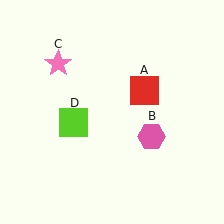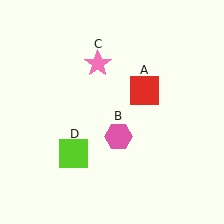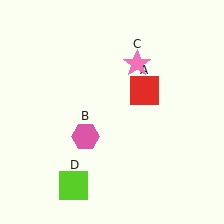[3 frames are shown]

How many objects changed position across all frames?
3 objects changed position: pink hexagon (object B), pink star (object C), lime square (object D).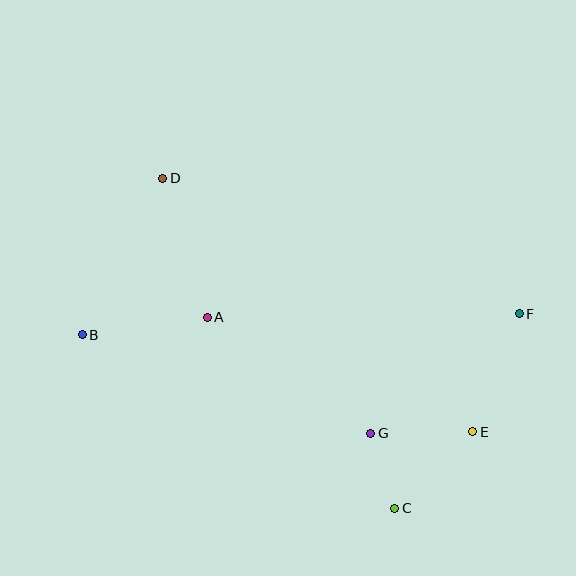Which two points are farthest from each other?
Points B and F are farthest from each other.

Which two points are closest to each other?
Points C and G are closest to each other.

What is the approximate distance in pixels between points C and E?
The distance between C and E is approximately 109 pixels.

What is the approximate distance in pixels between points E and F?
The distance between E and F is approximately 127 pixels.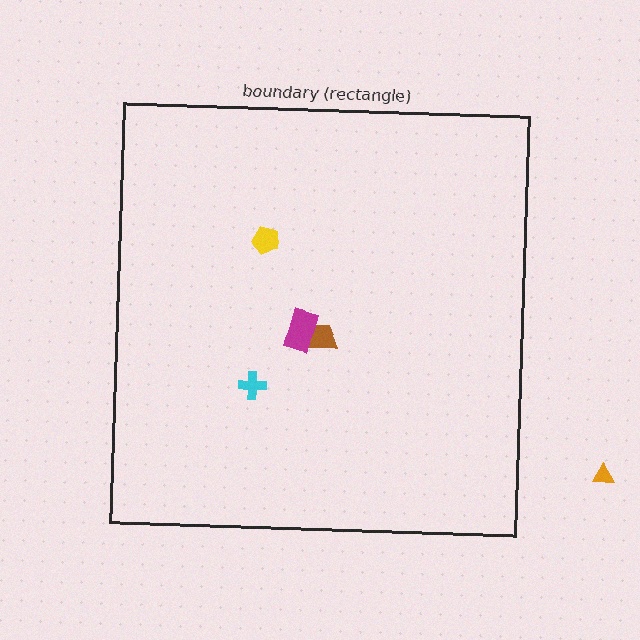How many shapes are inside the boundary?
4 inside, 1 outside.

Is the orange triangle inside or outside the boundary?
Outside.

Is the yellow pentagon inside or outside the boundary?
Inside.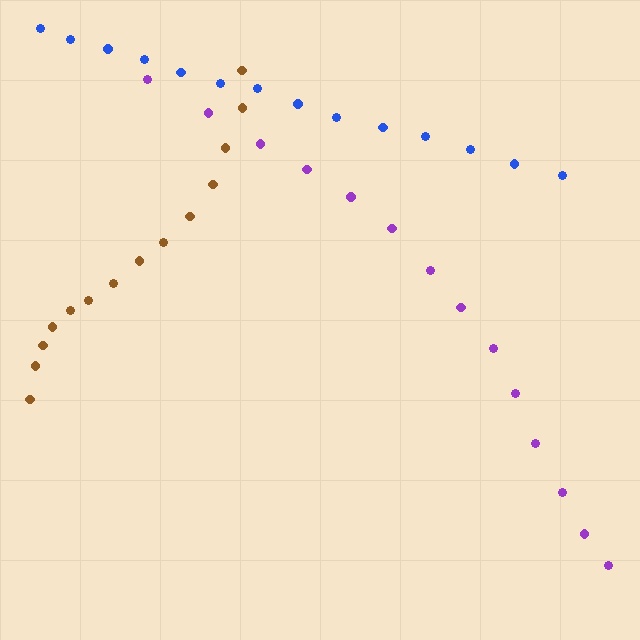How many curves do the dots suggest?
There are 3 distinct paths.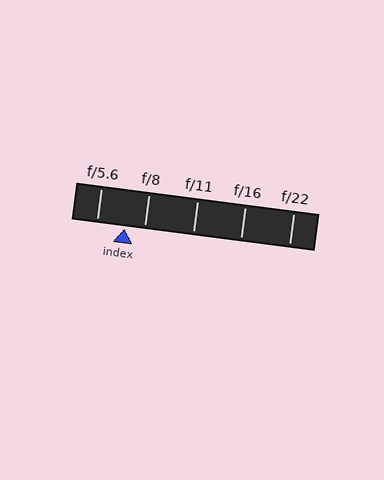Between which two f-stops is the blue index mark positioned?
The index mark is between f/5.6 and f/8.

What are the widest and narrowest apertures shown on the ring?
The widest aperture shown is f/5.6 and the narrowest is f/22.